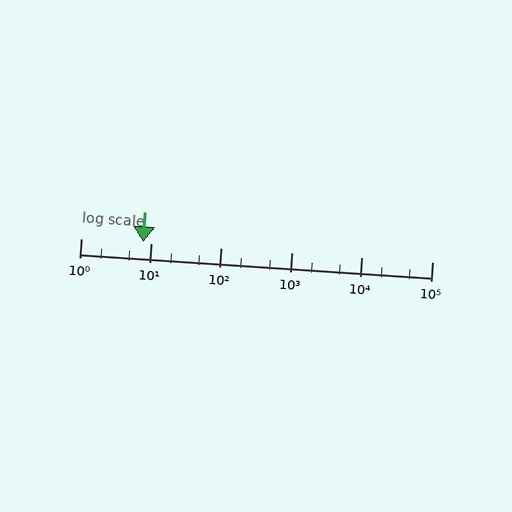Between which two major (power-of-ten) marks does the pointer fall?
The pointer is between 1 and 10.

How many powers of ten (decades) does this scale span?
The scale spans 5 decades, from 1 to 100000.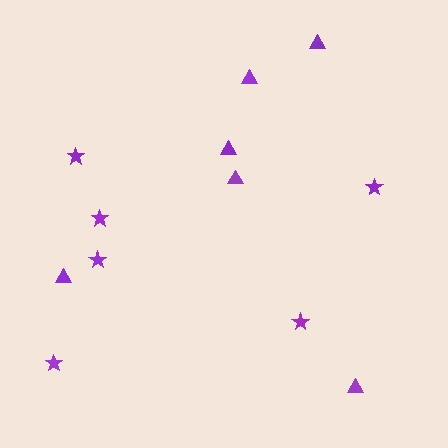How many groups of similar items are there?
There are 2 groups: one group of stars (6) and one group of triangles (6).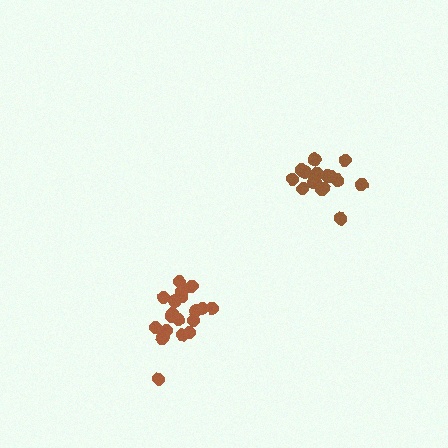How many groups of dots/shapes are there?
There are 2 groups.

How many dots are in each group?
Group 1: 19 dots, Group 2: 16 dots (35 total).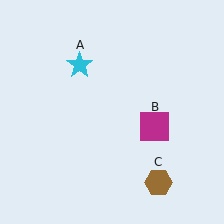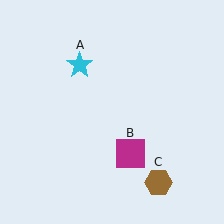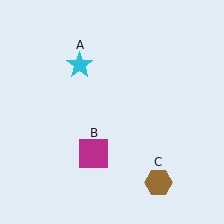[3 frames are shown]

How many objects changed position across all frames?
1 object changed position: magenta square (object B).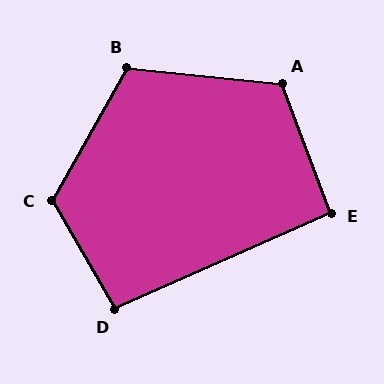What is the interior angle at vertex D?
Approximately 96 degrees (obtuse).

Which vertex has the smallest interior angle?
E, at approximately 93 degrees.